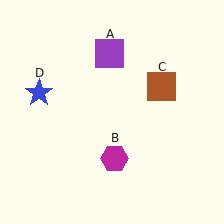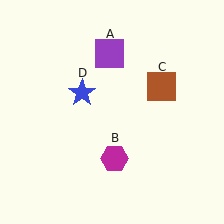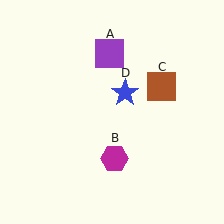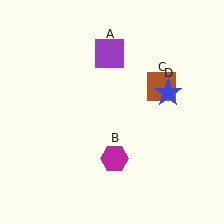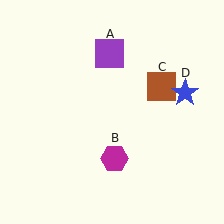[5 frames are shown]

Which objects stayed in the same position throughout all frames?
Purple square (object A) and magenta hexagon (object B) and brown square (object C) remained stationary.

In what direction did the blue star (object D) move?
The blue star (object D) moved right.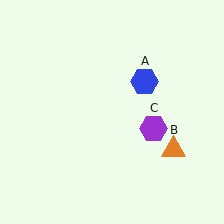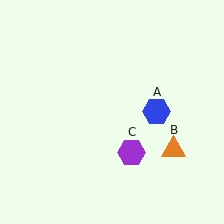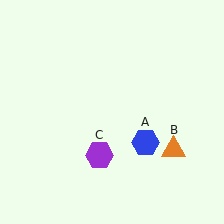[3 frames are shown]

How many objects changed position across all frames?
2 objects changed position: blue hexagon (object A), purple hexagon (object C).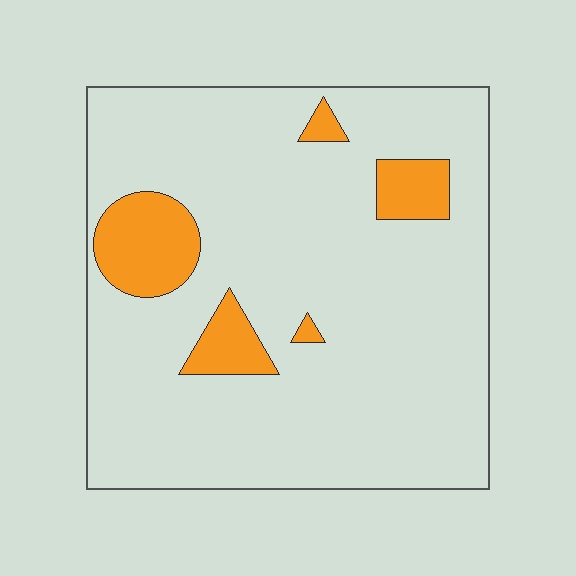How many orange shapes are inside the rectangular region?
5.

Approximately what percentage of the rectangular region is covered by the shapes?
Approximately 10%.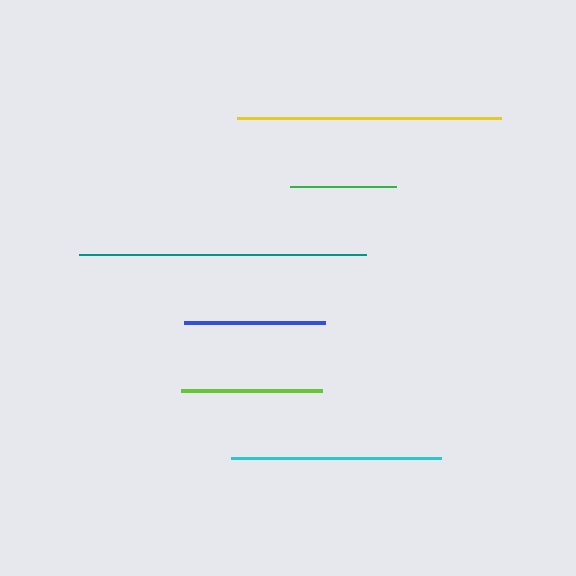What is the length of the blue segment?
The blue segment is approximately 142 pixels long.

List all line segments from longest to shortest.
From longest to shortest: teal, yellow, cyan, blue, lime, green.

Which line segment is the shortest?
The green line is the shortest at approximately 106 pixels.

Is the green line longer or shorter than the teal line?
The teal line is longer than the green line.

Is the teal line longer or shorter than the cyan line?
The teal line is longer than the cyan line.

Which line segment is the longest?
The teal line is the longest at approximately 287 pixels.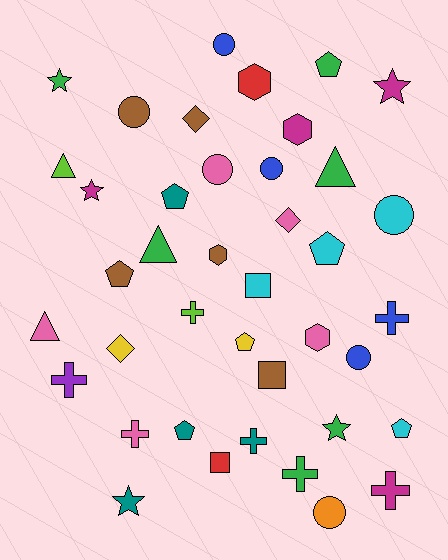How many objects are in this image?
There are 40 objects.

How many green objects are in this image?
There are 6 green objects.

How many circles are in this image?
There are 7 circles.